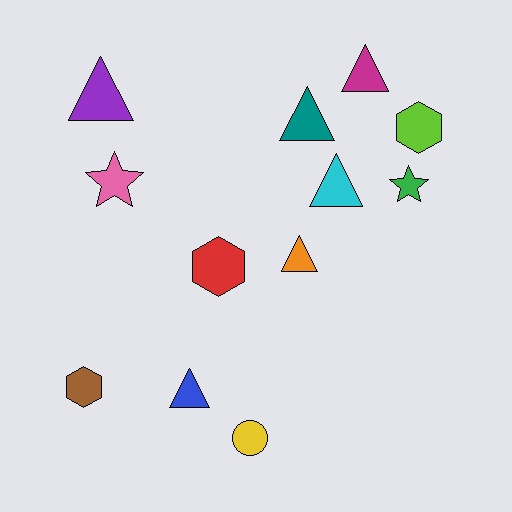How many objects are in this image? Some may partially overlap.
There are 12 objects.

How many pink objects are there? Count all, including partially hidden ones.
There is 1 pink object.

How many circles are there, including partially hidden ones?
There is 1 circle.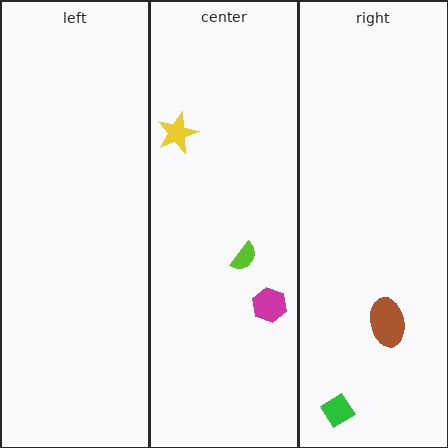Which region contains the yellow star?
The center region.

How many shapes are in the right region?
2.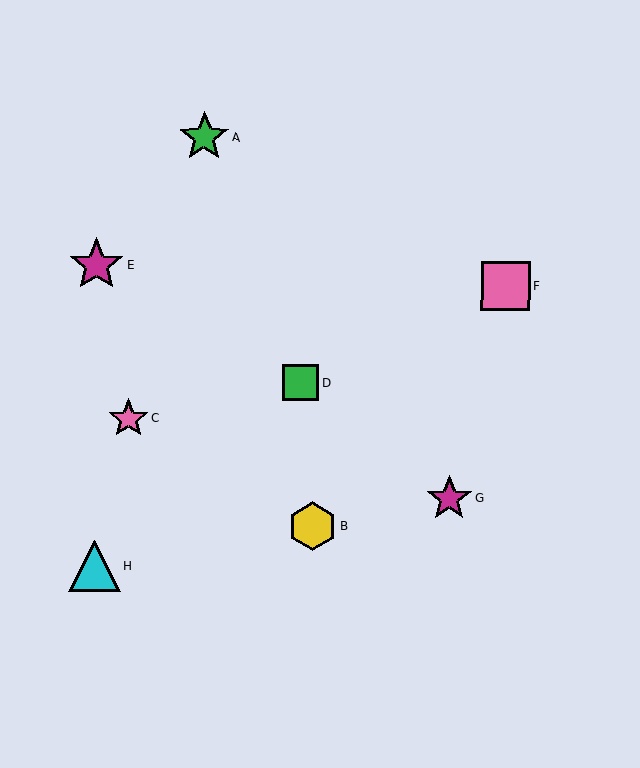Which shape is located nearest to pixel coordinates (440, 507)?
The magenta star (labeled G) at (449, 498) is nearest to that location.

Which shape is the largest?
The magenta star (labeled E) is the largest.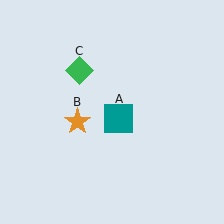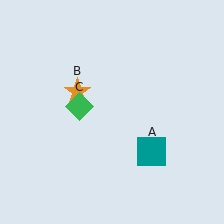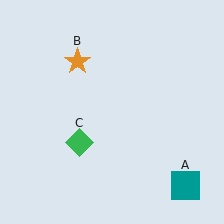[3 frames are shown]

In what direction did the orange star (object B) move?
The orange star (object B) moved up.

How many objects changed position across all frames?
3 objects changed position: teal square (object A), orange star (object B), green diamond (object C).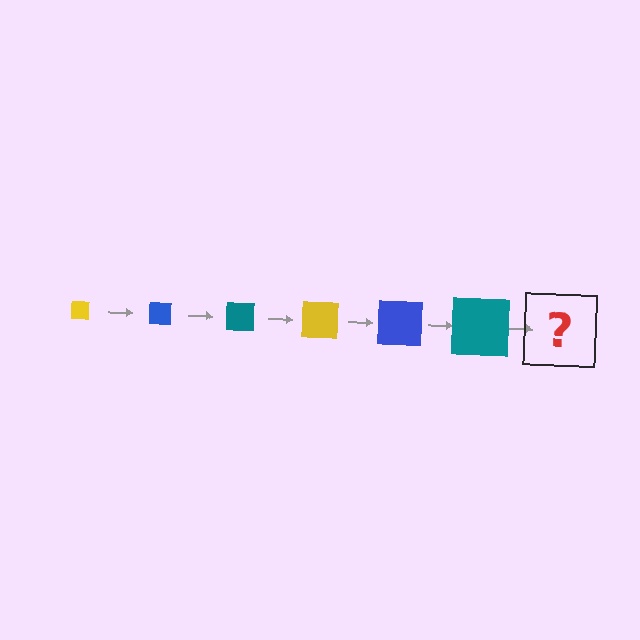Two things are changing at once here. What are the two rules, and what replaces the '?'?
The two rules are that the square grows larger each step and the color cycles through yellow, blue, and teal. The '?' should be a yellow square, larger than the previous one.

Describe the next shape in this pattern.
It should be a yellow square, larger than the previous one.